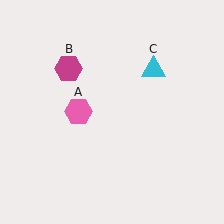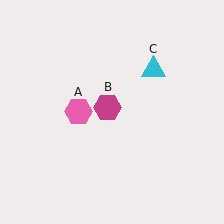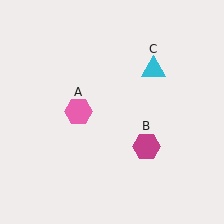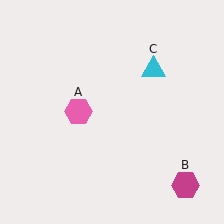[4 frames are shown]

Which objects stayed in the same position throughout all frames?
Pink hexagon (object A) and cyan triangle (object C) remained stationary.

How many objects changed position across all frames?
1 object changed position: magenta hexagon (object B).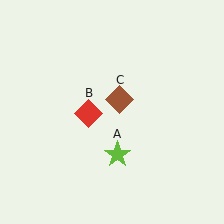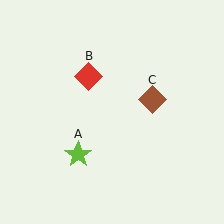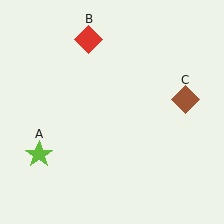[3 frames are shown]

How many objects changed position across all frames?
3 objects changed position: lime star (object A), red diamond (object B), brown diamond (object C).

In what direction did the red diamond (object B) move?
The red diamond (object B) moved up.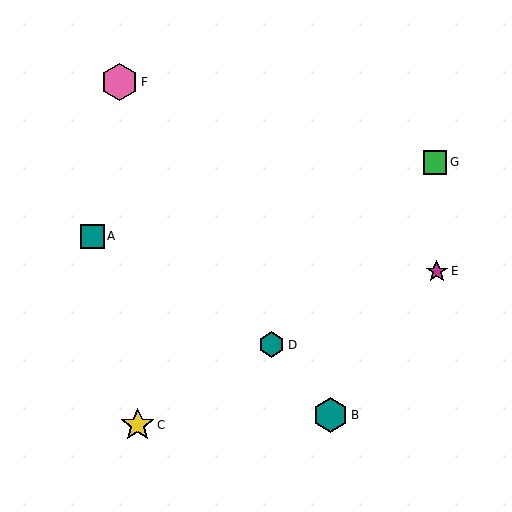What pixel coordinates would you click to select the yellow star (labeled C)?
Click at (138, 425) to select the yellow star C.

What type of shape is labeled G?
Shape G is a green square.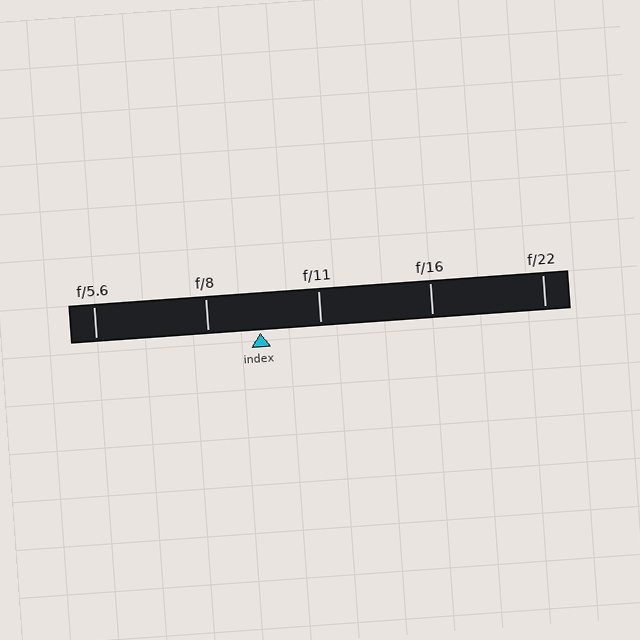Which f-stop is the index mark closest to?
The index mark is closest to f/8.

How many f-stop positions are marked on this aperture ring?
There are 5 f-stop positions marked.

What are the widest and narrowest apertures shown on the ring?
The widest aperture shown is f/5.6 and the narrowest is f/22.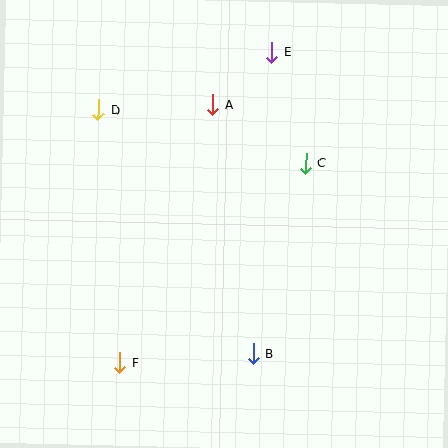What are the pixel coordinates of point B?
Point B is at (253, 353).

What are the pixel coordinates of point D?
Point D is at (98, 110).